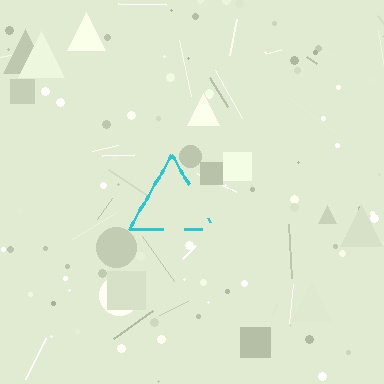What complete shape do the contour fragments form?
The contour fragments form a triangle.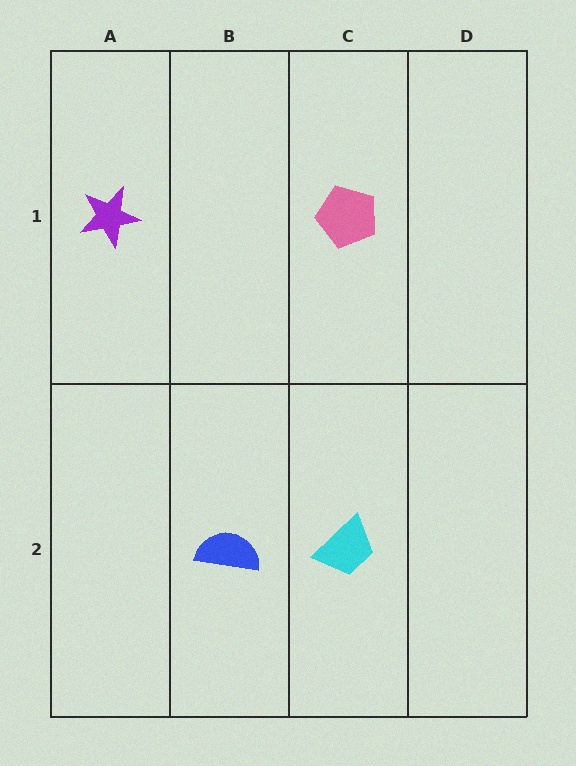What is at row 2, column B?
A blue semicircle.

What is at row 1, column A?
A purple star.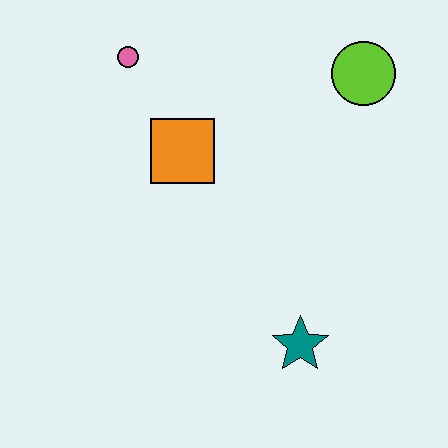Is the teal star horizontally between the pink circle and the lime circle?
Yes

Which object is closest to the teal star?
The orange square is closest to the teal star.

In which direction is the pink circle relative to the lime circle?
The pink circle is to the left of the lime circle.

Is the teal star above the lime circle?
No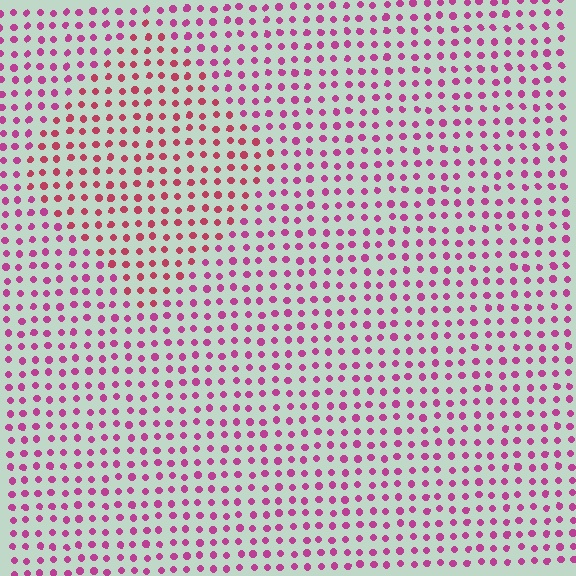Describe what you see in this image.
The image is filled with small magenta elements in a uniform arrangement. A diamond-shaped region is visible where the elements are tinted to a slightly different hue, forming a subtle color boundary.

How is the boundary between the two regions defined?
The boundary is defined purely by a slight shift in hue (about 26 degrees). Spacing, size, and orientation are identical on both sides.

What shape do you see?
I see a diamond.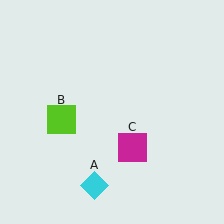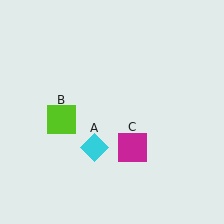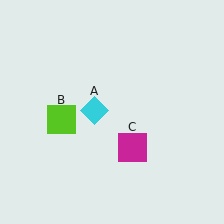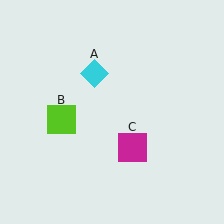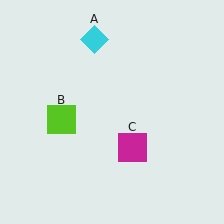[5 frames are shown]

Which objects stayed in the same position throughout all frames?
Lime square (object B) and magenta square (object C) remained stationary.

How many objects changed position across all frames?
1 object changed position: cyan diamond (object A).